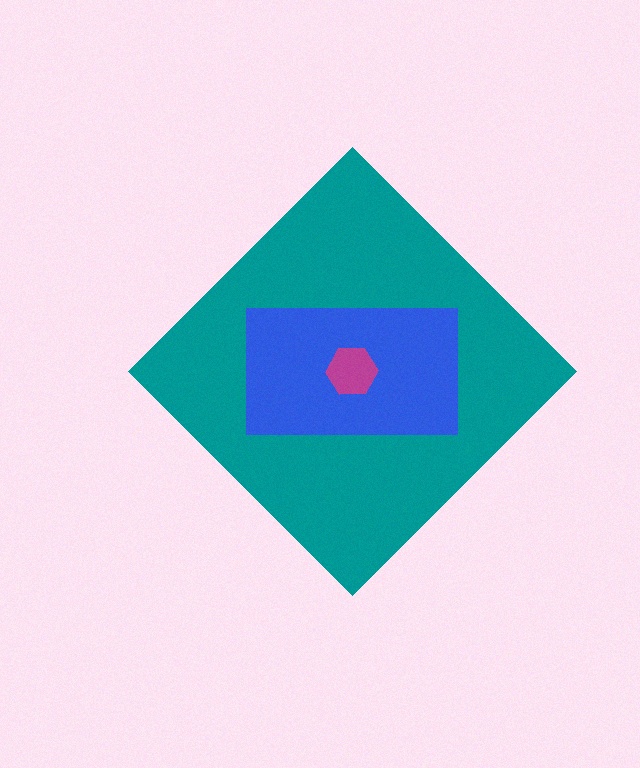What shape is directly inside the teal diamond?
The blue rectangle.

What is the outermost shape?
The teal diamond.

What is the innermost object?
The magenta hexagon.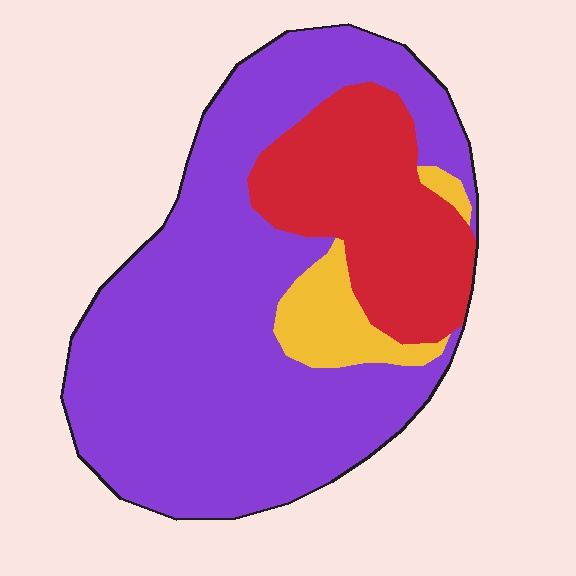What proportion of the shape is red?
Red takes up about one quarter (1/4) of the shape.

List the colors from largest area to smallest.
From largest to smallest: purple, red, yellow.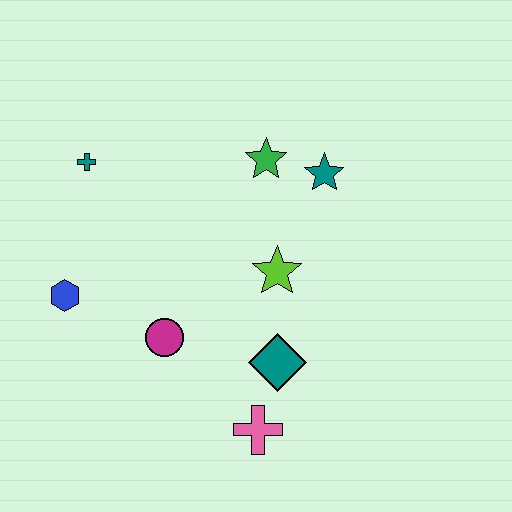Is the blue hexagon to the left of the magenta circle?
Yes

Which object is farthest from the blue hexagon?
The teal star is farthest from the blue hexagon.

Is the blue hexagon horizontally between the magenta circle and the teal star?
No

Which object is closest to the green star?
The teal star is closest to the green star.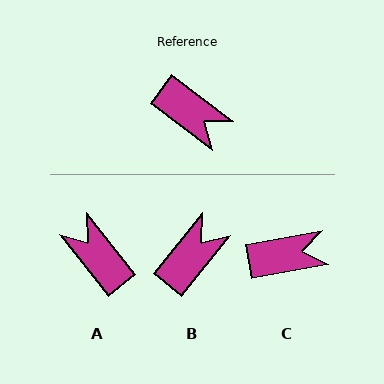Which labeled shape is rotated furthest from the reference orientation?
A, about 166 degrees away.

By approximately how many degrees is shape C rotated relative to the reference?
Approximately 47 degrees counter-clockwise.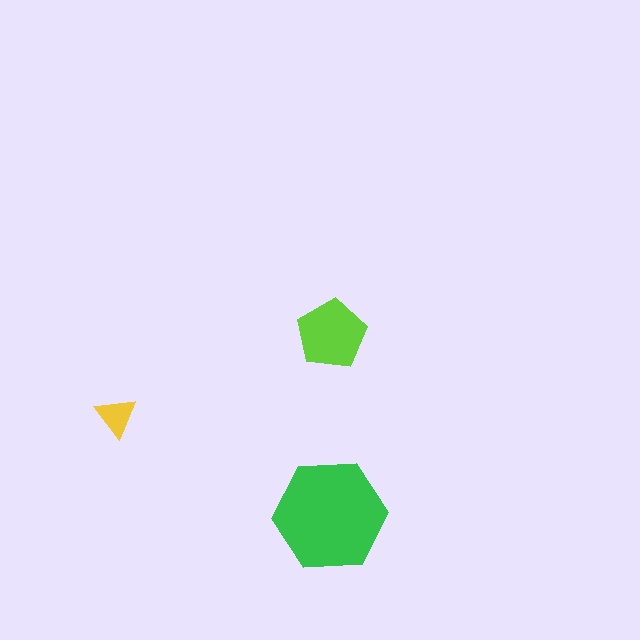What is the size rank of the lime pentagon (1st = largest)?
2nd.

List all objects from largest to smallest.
The green hexagon, the lime pentagon, the yellow triangle.